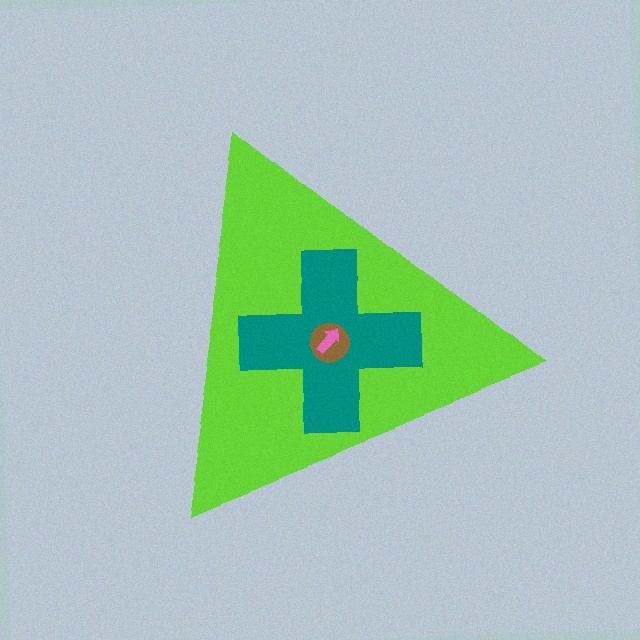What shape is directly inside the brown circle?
The pink arrow.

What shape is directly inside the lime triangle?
The teal cross.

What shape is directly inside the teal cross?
The brown circle.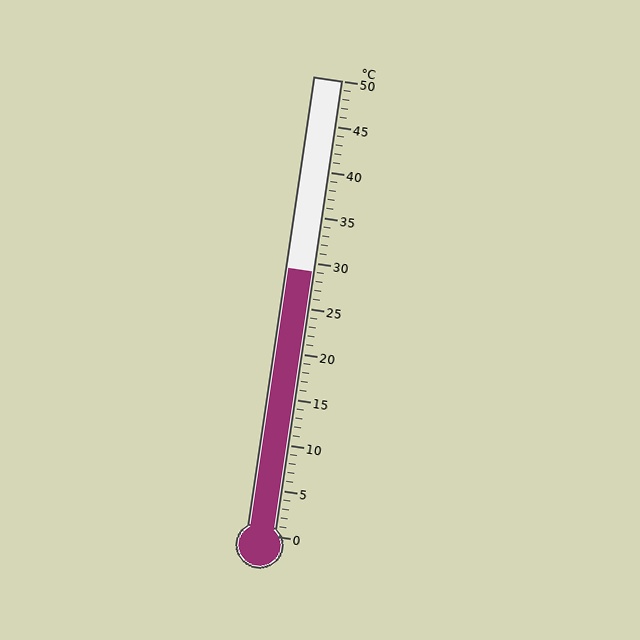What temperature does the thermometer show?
The thermometer shows approximately 29°C.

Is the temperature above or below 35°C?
The temperature is below 35°C.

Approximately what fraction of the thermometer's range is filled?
The thermometer is filled to approximately 60% of its range.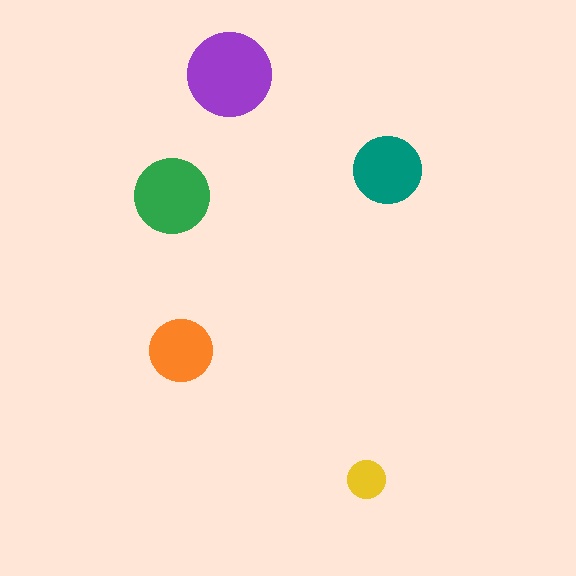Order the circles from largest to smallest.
the purple one, the green one, the teal one, the orange one, the yellow one.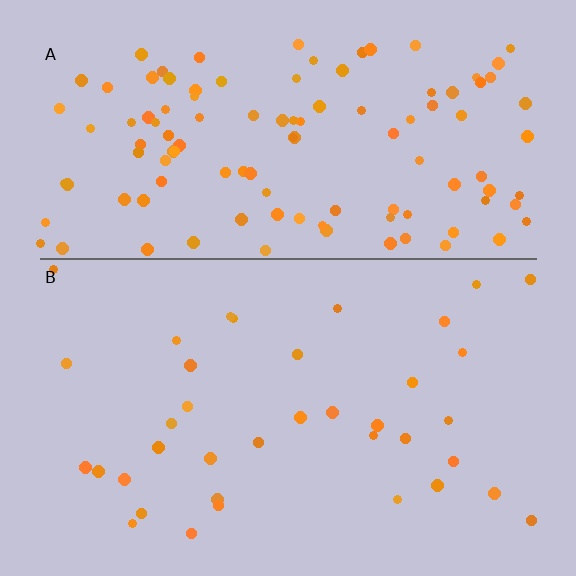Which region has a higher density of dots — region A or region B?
A (the top).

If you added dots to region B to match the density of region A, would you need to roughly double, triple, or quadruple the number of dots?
Approximately triple.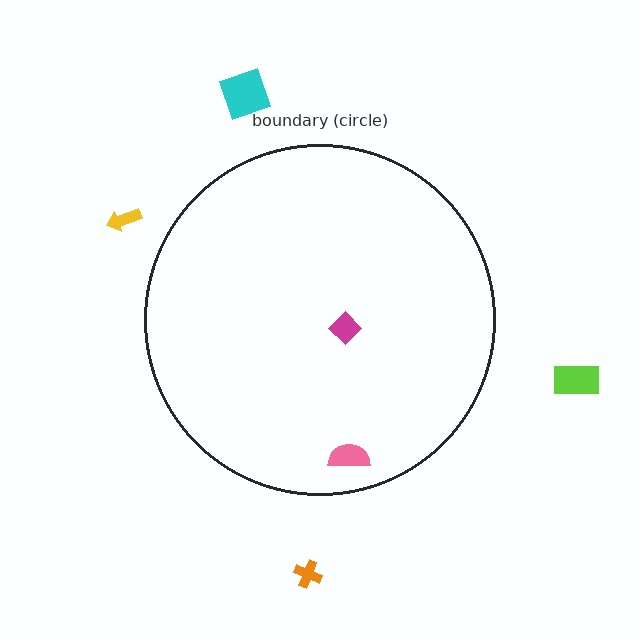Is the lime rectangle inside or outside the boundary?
Outside.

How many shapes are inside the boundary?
2 inside, 4 outside.